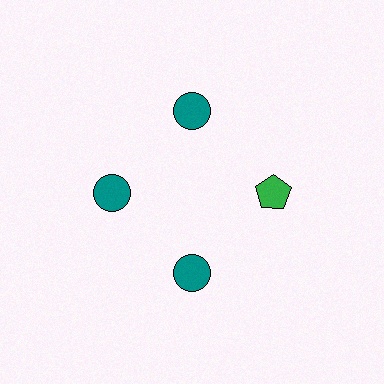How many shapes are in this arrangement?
There are 4 shapes arranged in a ring pattern.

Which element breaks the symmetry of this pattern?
The green pentagon at roughly the 3 o'clock position breaks the symmetry. All other shapes are teal circles.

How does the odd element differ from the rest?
It differs in both color (green instead of teal) and shape (pentagon instead of circle).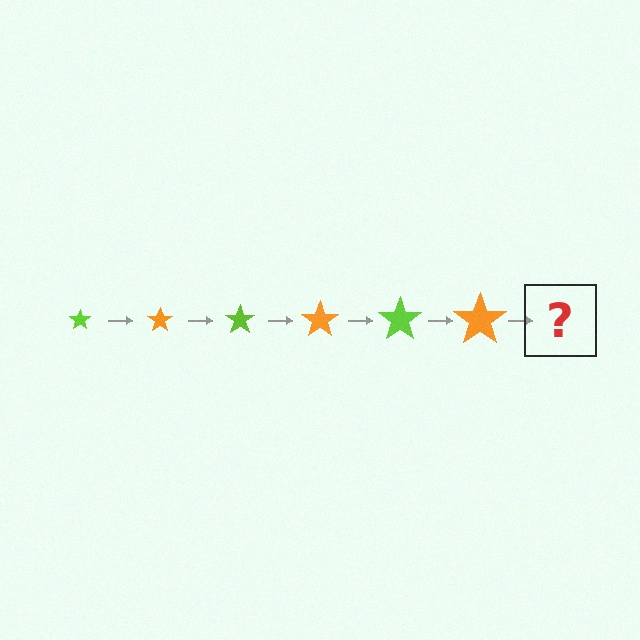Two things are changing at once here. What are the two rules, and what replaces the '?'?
The two rules are that the star grows larger each step and the color cycles through lime and orange. The '?' should be a lime star, larger than the previous one.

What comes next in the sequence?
The next element should be a lime star, larger than the previous one.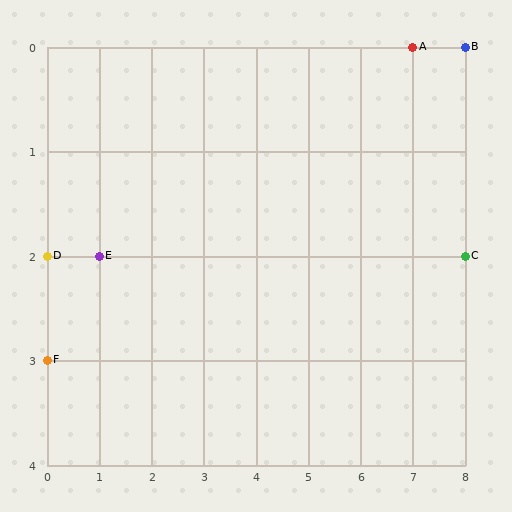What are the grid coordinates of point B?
Point B is at grid coordinates (8, 0).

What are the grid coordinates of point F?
Point F is at grid coordinates (0, 3).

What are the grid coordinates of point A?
Point A is at grid coordinates (7, 0).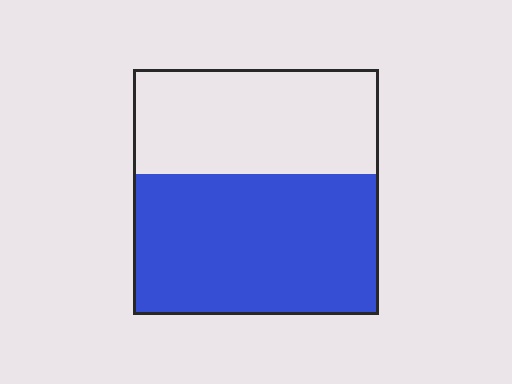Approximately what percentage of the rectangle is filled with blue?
Approximately 55%.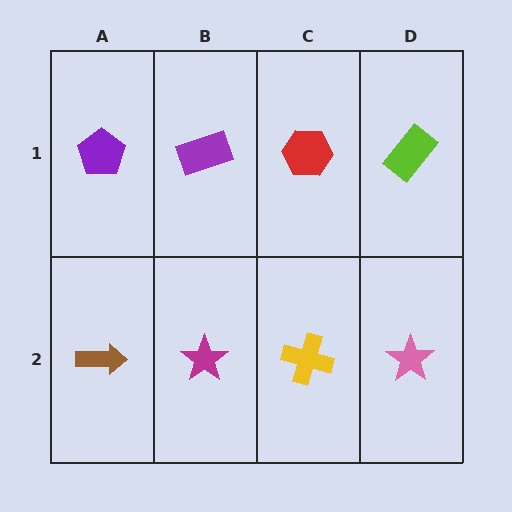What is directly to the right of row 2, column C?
A pink star.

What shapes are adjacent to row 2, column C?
A red hexagon (row 1, column C), a magenta star (row 2, column B), a pink star (row 2, column D).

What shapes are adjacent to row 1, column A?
A brown arrow (row 2, column A), a purple rectangle (row 1, column B).